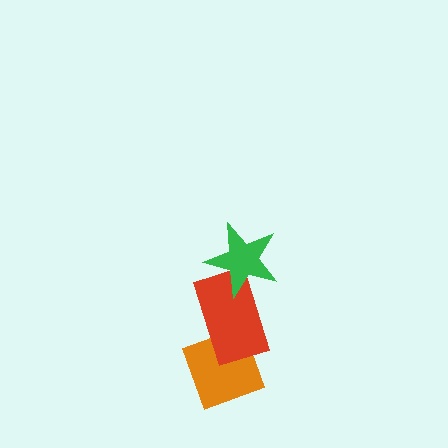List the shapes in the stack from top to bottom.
From top to bottom: the green star, the red rectangle, the orange diamond.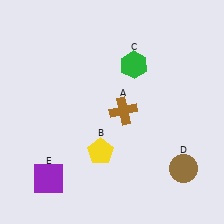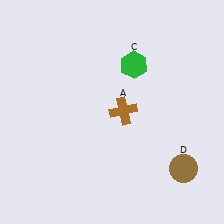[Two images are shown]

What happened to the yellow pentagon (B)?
The yellow pentagon (B) was removed in Image 2. It was in the bottom-left area of Image 1.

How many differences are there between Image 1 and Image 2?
There are 2 differences between the two images.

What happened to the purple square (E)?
The purple square (E) was removed in Image 2. It was in the bottom-left area of Image 1.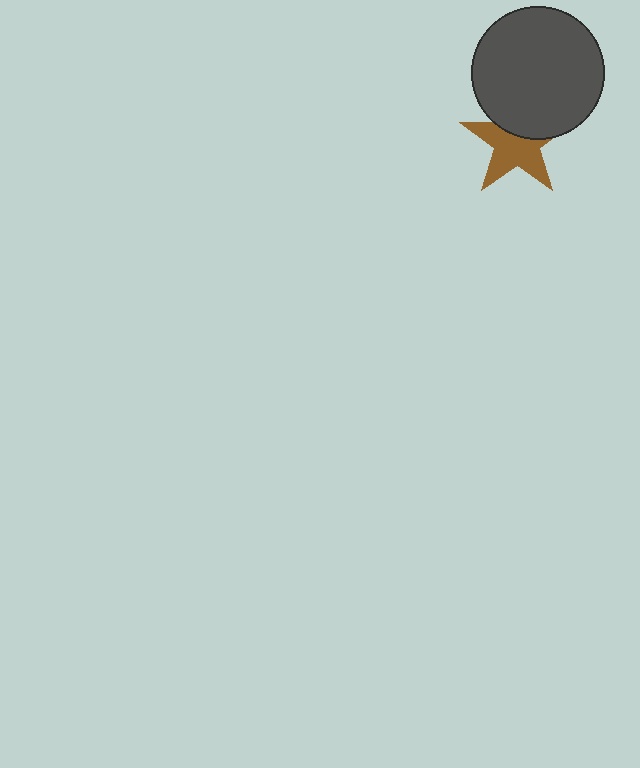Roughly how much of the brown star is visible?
About half of it is visible (roughly 63%).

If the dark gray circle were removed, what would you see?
You would see the complete brown star.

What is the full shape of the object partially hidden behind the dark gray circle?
The partially hidden object is a brown star.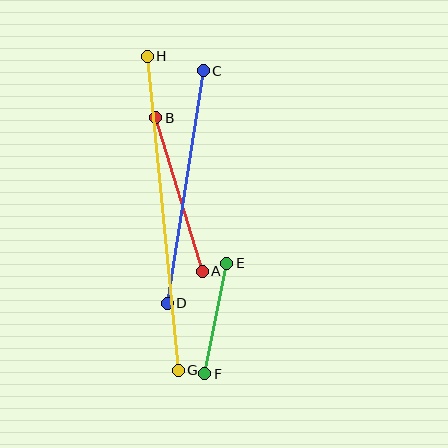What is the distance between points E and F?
The distance is approximately 113 pixels.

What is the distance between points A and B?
The distance is approximately 160 pixels.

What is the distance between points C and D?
The distance is approximately 235 pixels.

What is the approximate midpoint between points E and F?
The midpoint is at approximately (216, 319) pixels.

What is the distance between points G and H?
The distance is approximately 315 pixels.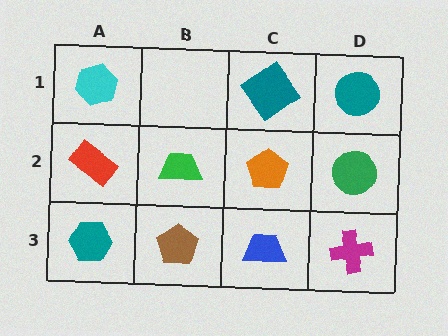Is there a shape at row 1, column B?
No, that cell is empty.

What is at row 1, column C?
A teal diamond.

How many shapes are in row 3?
4 shapes.